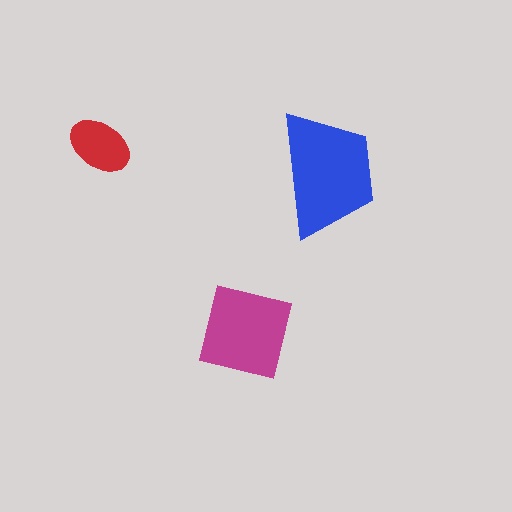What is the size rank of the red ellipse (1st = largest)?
3rd.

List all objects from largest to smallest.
The blue trapezoid, the magenta square, the red ellipse.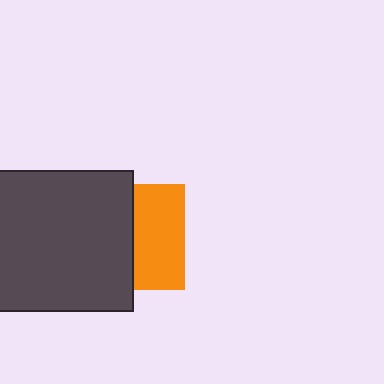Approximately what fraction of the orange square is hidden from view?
Roughly 52% of the orange square is hidden behind the dark gray square.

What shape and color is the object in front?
The object in front is a dark gray square.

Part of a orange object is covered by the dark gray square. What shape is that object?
It is a square.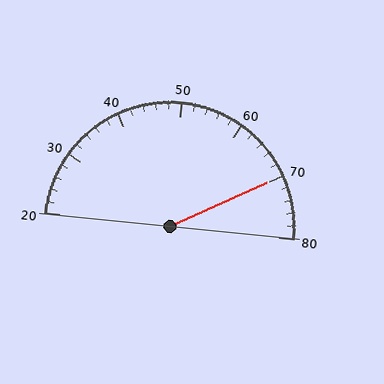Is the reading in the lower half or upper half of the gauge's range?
The reading is in the upper half of the range (20 to 80).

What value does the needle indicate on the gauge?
The needle indicates approximately 70.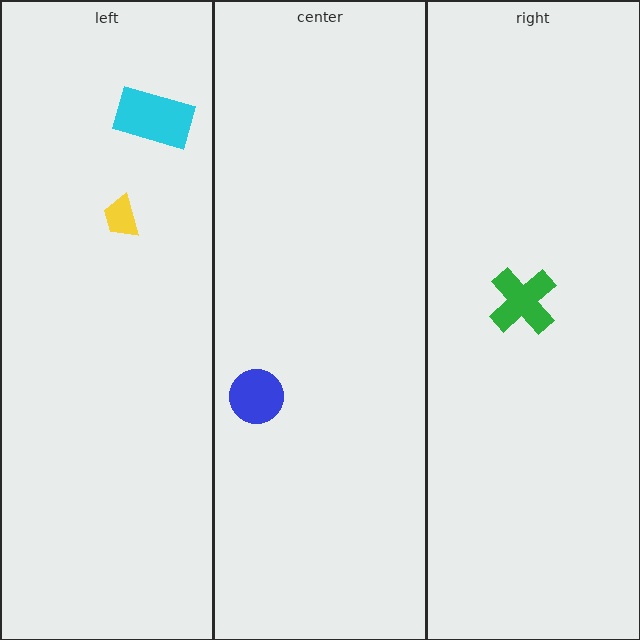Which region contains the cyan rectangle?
The left region.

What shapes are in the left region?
The yellow trapezoid, the cyan rectangle.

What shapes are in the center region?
The blue circle.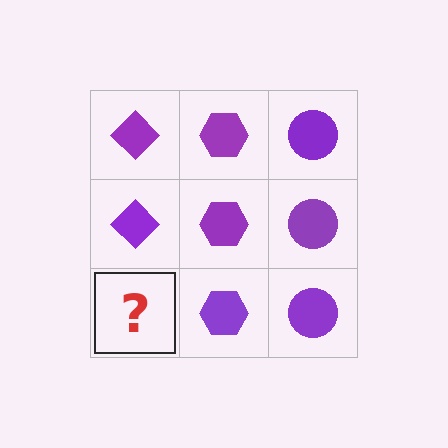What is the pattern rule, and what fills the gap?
The rule is that each column has a consistent shape. The gap should be filled with a purple diamond.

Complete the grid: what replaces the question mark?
The question mark should be replaced with a purple diamond.